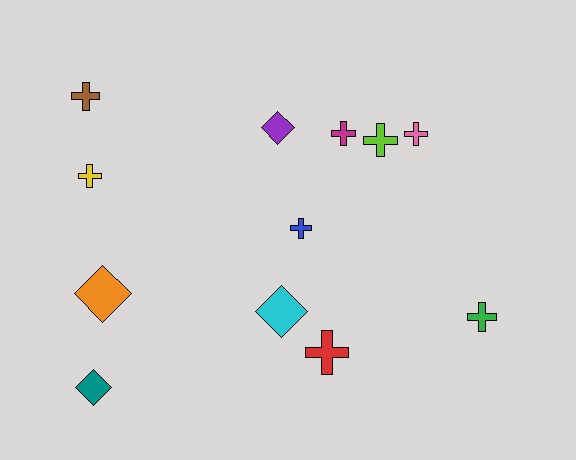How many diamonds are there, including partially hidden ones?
There are 4 diamonds.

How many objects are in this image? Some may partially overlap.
There are 12 objects.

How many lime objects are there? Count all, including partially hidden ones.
There is 1 lime object.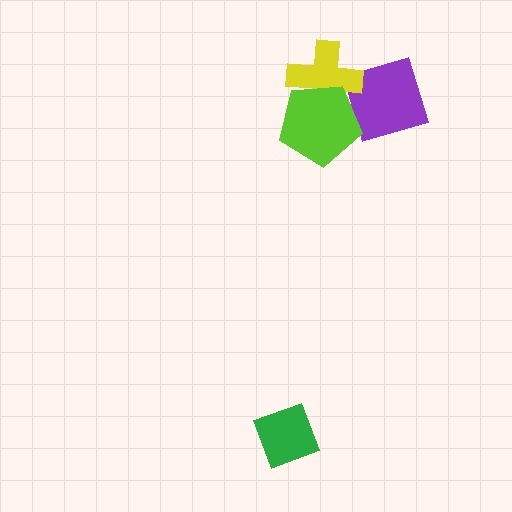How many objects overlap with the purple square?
1 object overlaps with the purple square.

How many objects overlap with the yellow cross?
2 objects overlap with the yellow cross.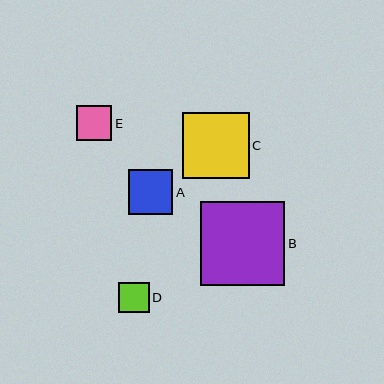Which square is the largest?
Square B is the largest with a size of approximately 84 pixels.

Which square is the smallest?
Square D is the smallest with a size of approximately 30 pixels.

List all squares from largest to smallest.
From largest to smallest: B, C, A, E, D.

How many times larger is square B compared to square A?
Square B is approximately 1.9 times the size of square A.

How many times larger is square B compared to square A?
Square B is approximately 1.9 times the size of square A.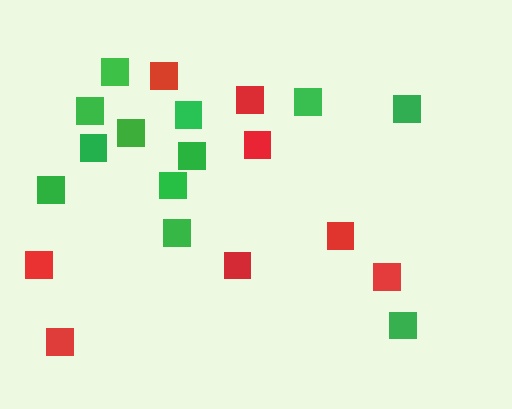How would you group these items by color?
There are 2 groups: one group of green squares (12) and one group of red squares (8).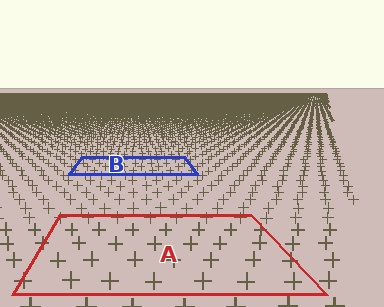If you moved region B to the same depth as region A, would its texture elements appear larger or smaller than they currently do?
They would appear larger. At a closer depth, the same texture elements are projected at a bigger on-screen size.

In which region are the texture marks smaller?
The texture marks are smaller in region B, because it is farther away.